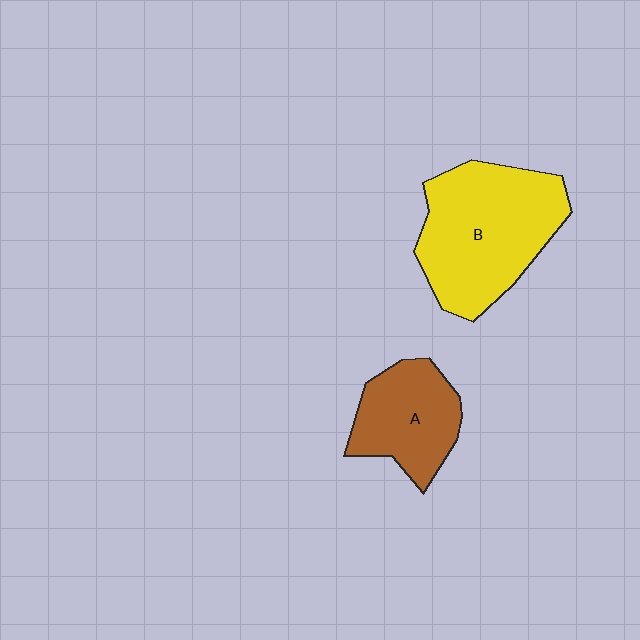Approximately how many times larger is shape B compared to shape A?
Approximately 1.7 times.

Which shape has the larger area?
Shape B (yellow).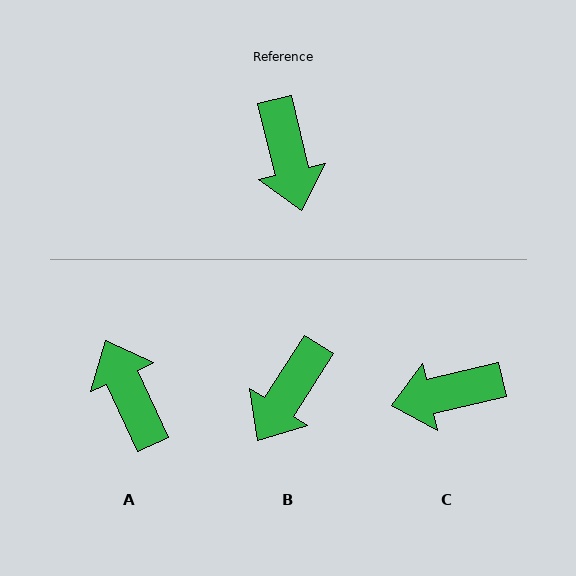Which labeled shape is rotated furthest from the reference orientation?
A, about 169 degrees away.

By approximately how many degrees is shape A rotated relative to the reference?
Approximately 169 degrees clockwise.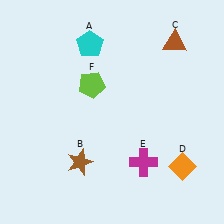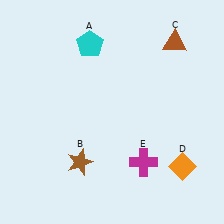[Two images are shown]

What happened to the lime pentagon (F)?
The lime pentagon (F) was removed in Image 2. It was in the top-left area of Image 1.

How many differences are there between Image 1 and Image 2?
There is 1 difference between the two images.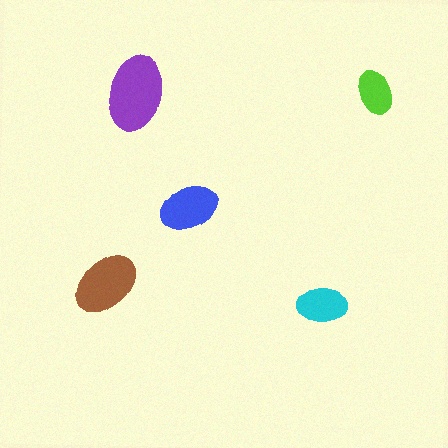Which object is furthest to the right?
The lime ellipse is rightmost.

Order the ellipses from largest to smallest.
the purple one, the brown one, the blue one, the cyan one, the lime one.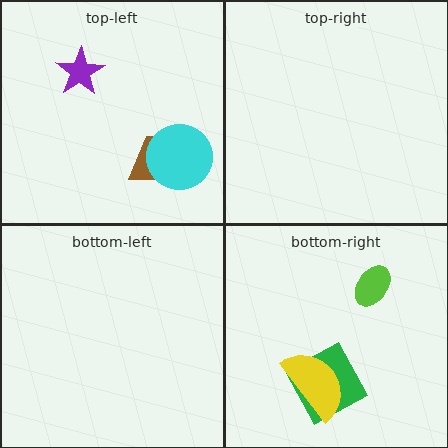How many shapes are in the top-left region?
3.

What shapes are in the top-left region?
The brown trapezoid, the cyan circle, the purple star.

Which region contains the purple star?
The top-left region.